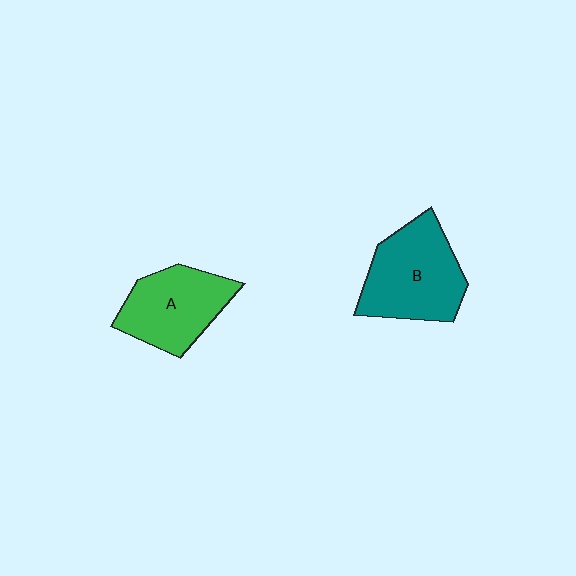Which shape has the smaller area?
Shape A (green).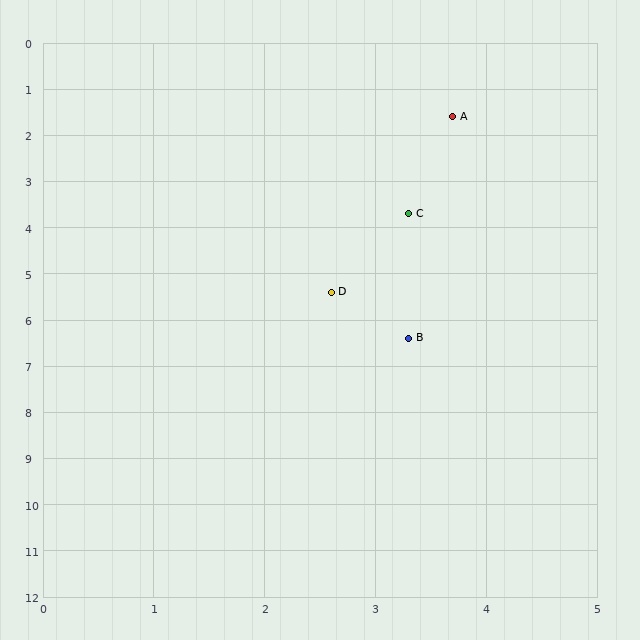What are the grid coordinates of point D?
Point D is at approximately (2.6, 5.4).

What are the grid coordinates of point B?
Point B is at approximately (3.3, 6.4).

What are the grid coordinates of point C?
Point C is at approximately (3.3, 3.7).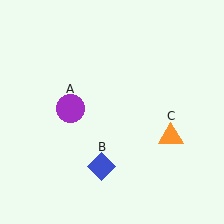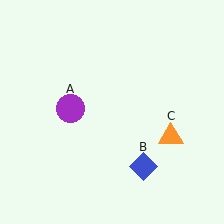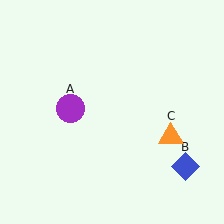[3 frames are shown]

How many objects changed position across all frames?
1 object changed position: blue diamond (object B).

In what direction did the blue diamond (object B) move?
The blue diamond (object B) moved right.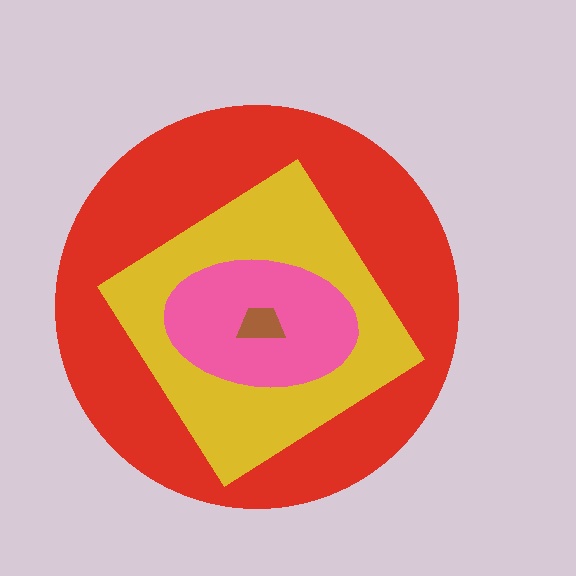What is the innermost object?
The brown trapezoid.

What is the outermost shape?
The red circle.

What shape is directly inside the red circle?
The yellow diamond.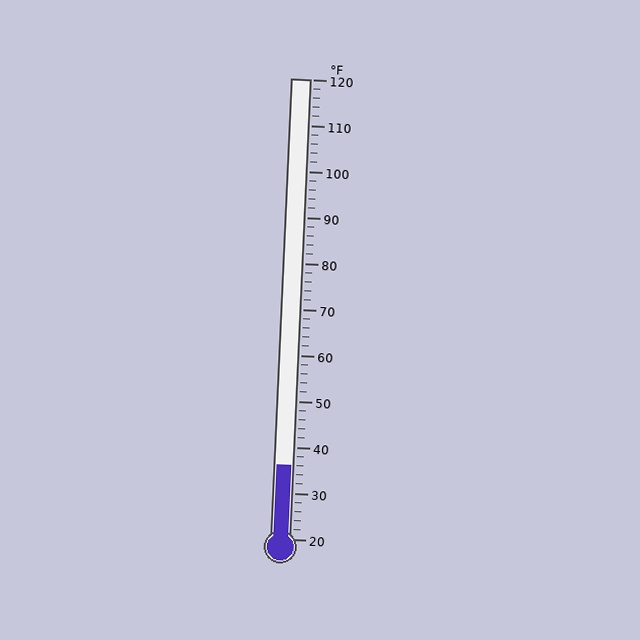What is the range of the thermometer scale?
The thermometer scale ranges from 20°F to 120°F.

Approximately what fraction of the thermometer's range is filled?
The thermometer is filled to approximately 15% of its range.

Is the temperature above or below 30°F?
The temperature is above 30°F.